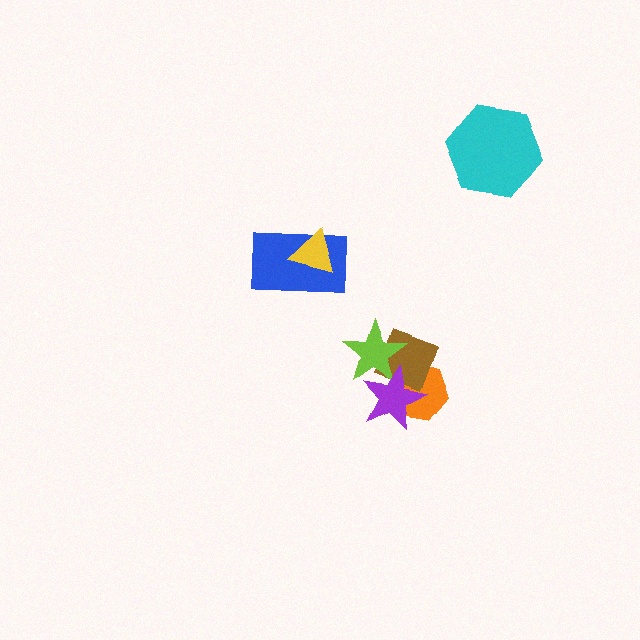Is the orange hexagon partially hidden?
Yes, it is partially covered by another shape.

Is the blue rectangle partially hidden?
Yes, it is partially covered by another shape.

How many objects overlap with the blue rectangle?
1 object overlaps with the blue rectangle.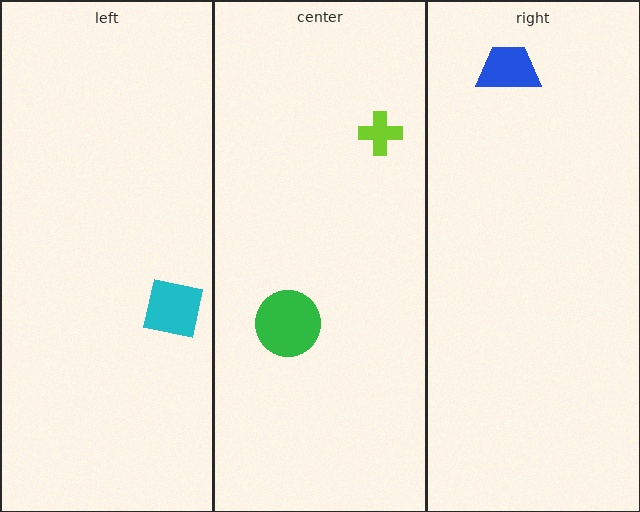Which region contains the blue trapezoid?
The right region.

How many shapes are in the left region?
1.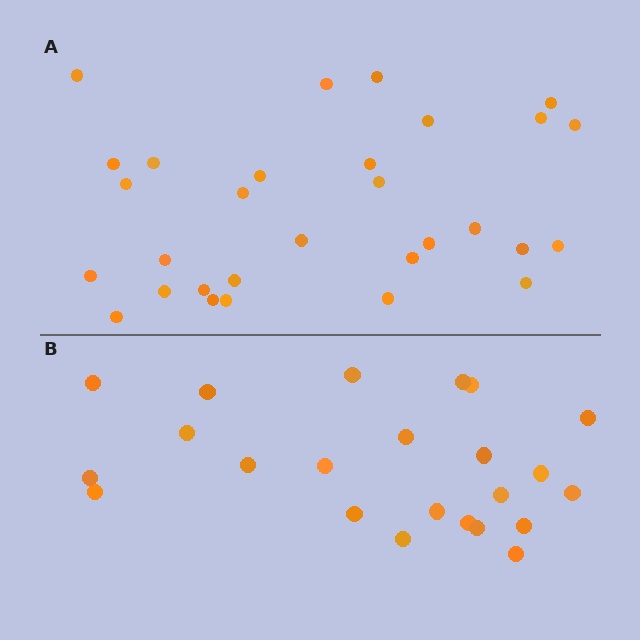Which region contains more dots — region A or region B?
Region A (the top region) has more dots.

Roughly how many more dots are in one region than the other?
Region A has roughly 8 or so more dots than region B.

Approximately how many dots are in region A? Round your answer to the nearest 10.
About 30 dots.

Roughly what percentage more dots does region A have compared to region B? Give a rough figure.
About 30% more.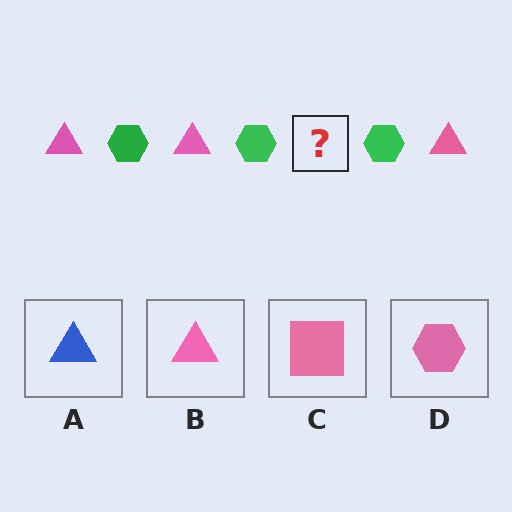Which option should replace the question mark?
Option B.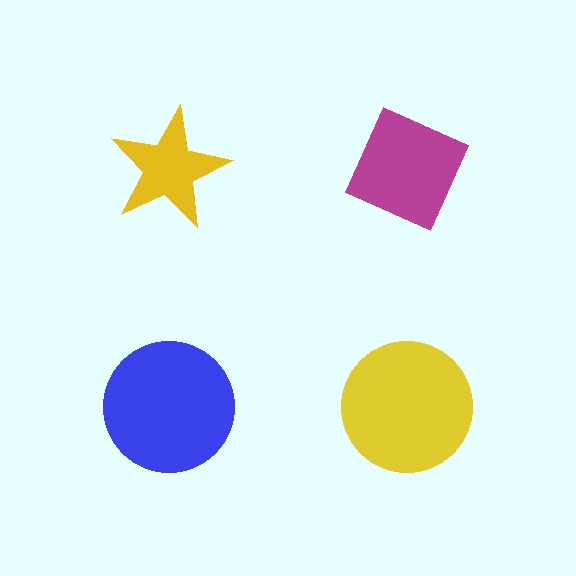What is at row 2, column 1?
A blue circle.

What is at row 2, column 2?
A yellow circle.